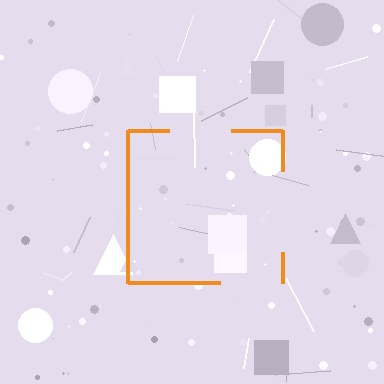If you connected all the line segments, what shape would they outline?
They would outline a square.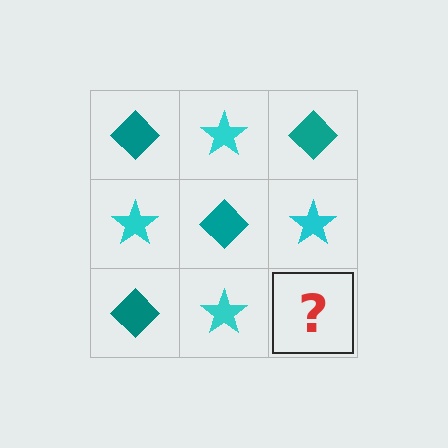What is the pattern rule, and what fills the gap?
The rule is that it alternates teal diamond and cyan star in a checkerboard pattern. The gap should be filled with a teal diamond.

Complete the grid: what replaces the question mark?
The question mark should be replaced with a teal diamond.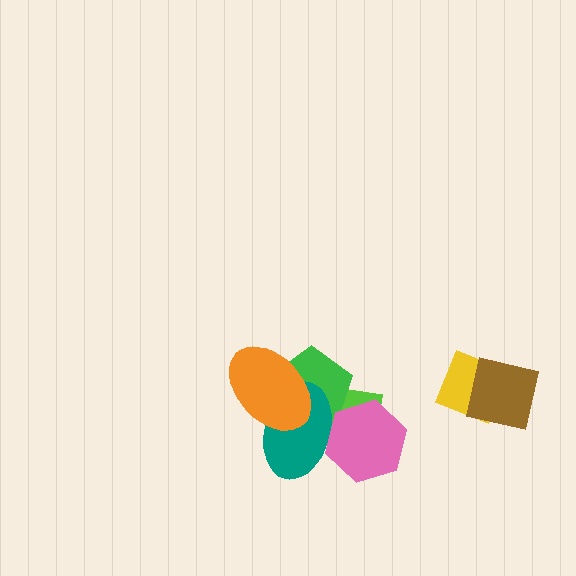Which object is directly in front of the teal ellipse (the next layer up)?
The orange ellipse is directly in front of the teal ellipse.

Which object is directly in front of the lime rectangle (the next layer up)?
The green pentagon is directly in front of the lime rectangle.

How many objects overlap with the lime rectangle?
4 objects overlap with the lime rectangle.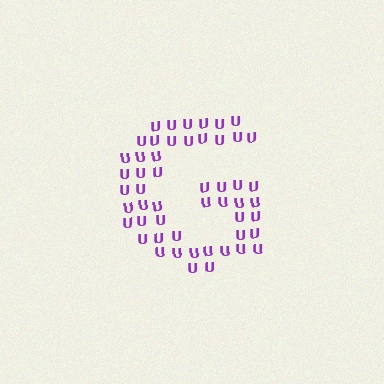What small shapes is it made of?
It is made of small letter U's.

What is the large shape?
The large shape is the letter G.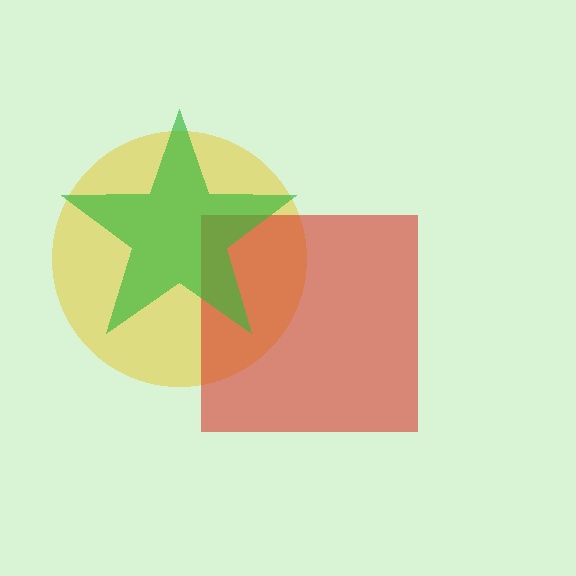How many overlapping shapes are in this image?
There are 3 overlapping shapes in the image.